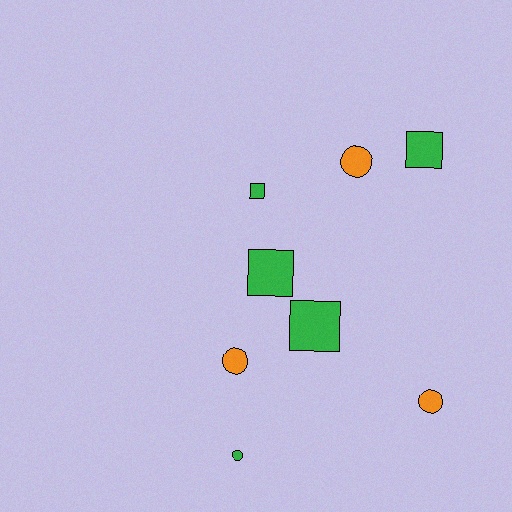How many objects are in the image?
There are 8 objects.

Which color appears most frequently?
Green, with 5 objects.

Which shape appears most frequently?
Square, with 4 objects.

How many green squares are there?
There are 4 green squares.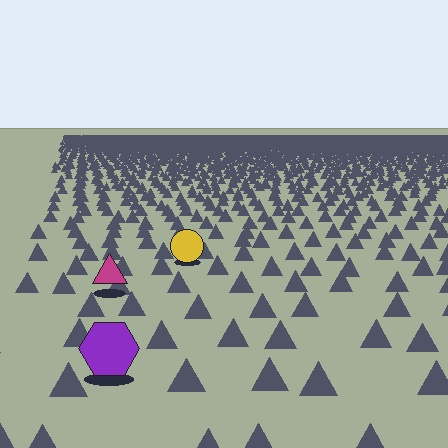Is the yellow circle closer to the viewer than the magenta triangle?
No. The magenta triangle is closer — you can tell from the texture gradient: the ground texture is coarser near it.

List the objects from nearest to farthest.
From nearest to farthest: the purple hexagon, the magenta triangle, the yellow circle.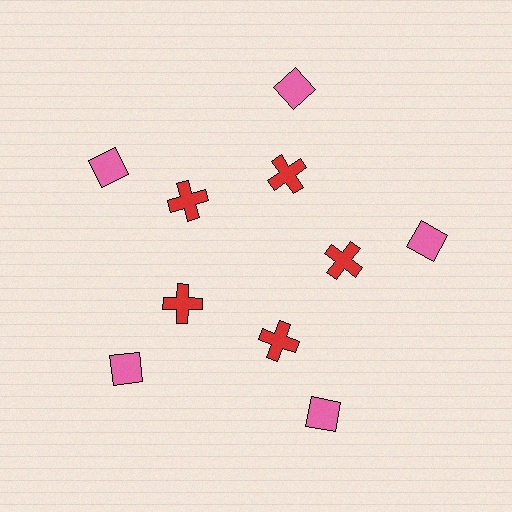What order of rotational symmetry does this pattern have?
This pattern has 5-fold rotational symmetry.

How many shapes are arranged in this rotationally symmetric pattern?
There are 10 shapes, arranged in 5 groups of 2.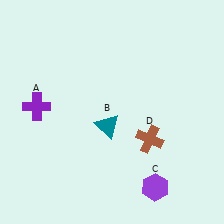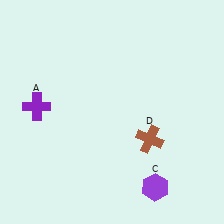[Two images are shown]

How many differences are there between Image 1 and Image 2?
There is 1 difference between the two images.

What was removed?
The teal triangle (B) was removed in Image 2.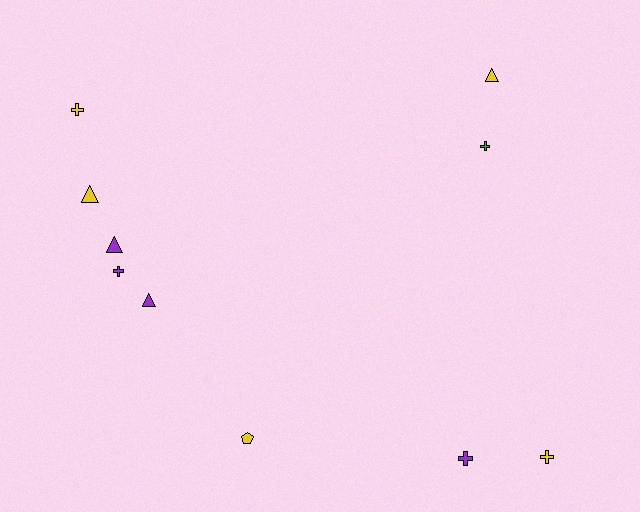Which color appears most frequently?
Yellow, with 5 objects.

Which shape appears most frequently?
Cross, with 5 objects.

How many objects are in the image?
There are 10 objects.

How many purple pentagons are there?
There are no purple pentagons.